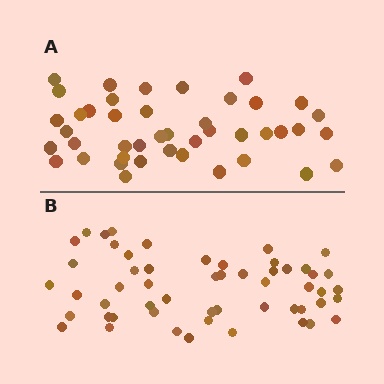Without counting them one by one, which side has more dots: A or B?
Region B (the bottom region) has more dots.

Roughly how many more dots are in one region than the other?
Region B has roughly 12 or so more dots than region A.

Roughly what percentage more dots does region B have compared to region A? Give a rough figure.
About 25% more.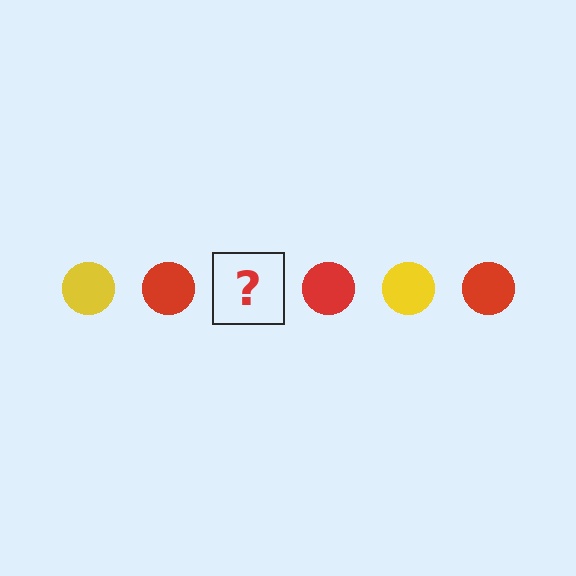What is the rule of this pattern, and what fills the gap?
The rule is that the pattern cycles through yellow, red circles. The gap should be filled with a yellow circle.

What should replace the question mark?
The question mark should be replaced with a yellow circle.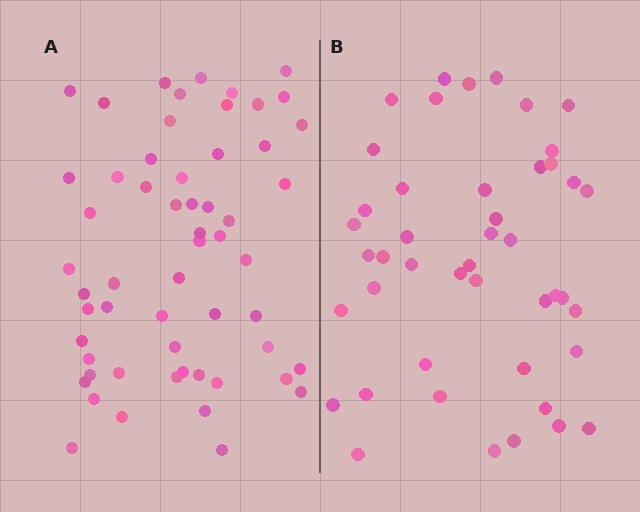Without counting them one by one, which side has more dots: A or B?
Region A (the left region) has more dots.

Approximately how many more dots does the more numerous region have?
Region A has roughly 12 or so more dots than region B.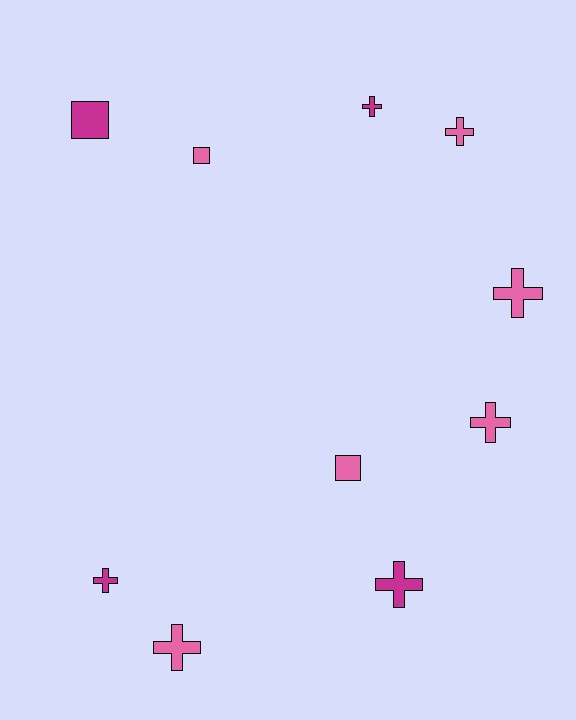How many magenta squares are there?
There is 1 magenta square.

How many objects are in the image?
There are 10 objects.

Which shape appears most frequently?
Cross, with 7 objects.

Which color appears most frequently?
Pink, with 6 objects.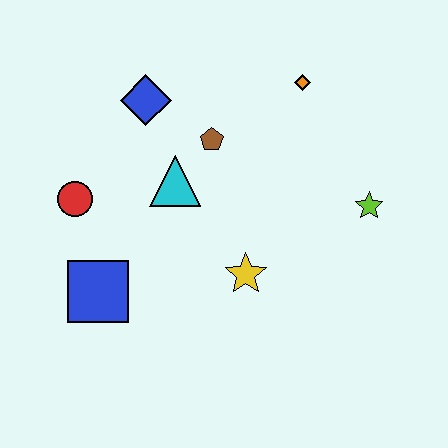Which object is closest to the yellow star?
The cyan triangle is closest to the yellow star.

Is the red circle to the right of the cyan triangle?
No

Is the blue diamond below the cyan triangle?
No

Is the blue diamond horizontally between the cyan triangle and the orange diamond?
No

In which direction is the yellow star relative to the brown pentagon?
The yellow star is below the brown pentagon.